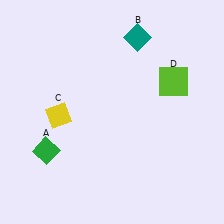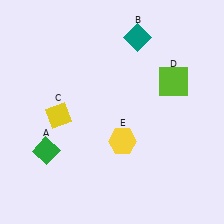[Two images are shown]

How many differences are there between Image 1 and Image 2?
There is 1 difference between the two images.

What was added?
A yellow hexagon (E) was added in Image 2.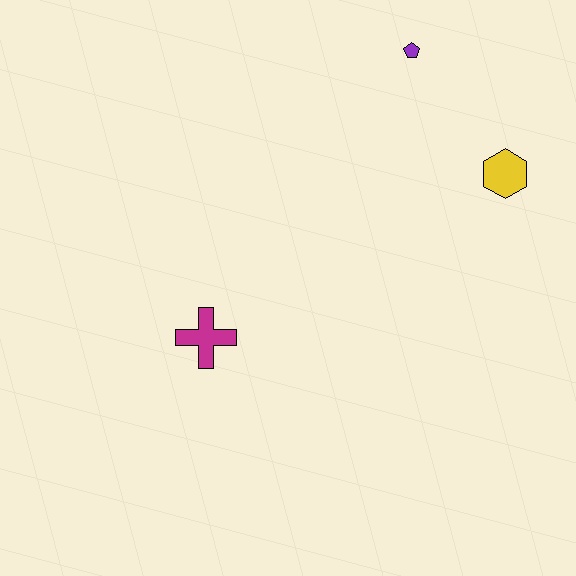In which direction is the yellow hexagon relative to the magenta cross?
The yellow hexagon is to the right of the magenta cross.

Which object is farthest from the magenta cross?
The purple pentagon is farthest from the magenta cross.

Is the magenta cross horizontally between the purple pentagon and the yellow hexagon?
No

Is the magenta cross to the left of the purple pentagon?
Yes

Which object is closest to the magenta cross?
The yellow hexagon is closest to the magenta cross.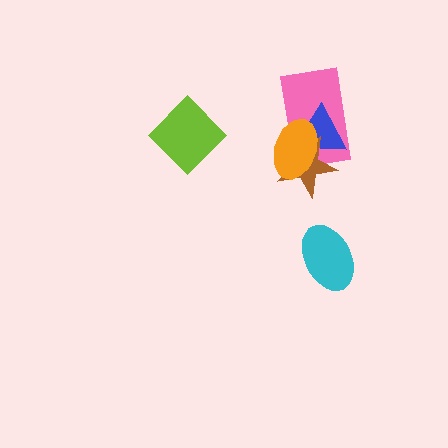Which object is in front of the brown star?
The orange ellipse is in front of the brown star.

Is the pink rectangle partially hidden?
Yes, it is partially covered by another shape.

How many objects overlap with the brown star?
3 objects overlap with the brown star.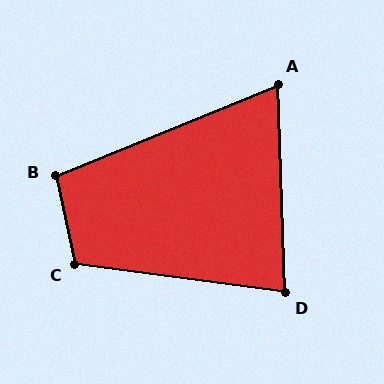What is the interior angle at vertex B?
Approximately 100 degrees (obtuse).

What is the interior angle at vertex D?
Approximately 80 degrees (acute).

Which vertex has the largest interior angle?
C, at approximately 110 degrees.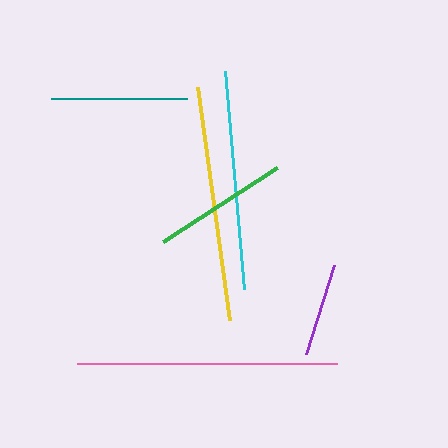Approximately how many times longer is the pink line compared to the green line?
The pink line is approximately 1.9 times the length of the green line.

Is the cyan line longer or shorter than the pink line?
The pink line is longer than the cyan line.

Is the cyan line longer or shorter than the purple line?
The cyan line is longer than the purple line.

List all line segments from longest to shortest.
From longest to shortest: pink, yellow, cyan, green, teal, purple.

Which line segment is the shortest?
The purple line is the shortest at approximately 93 pixels.